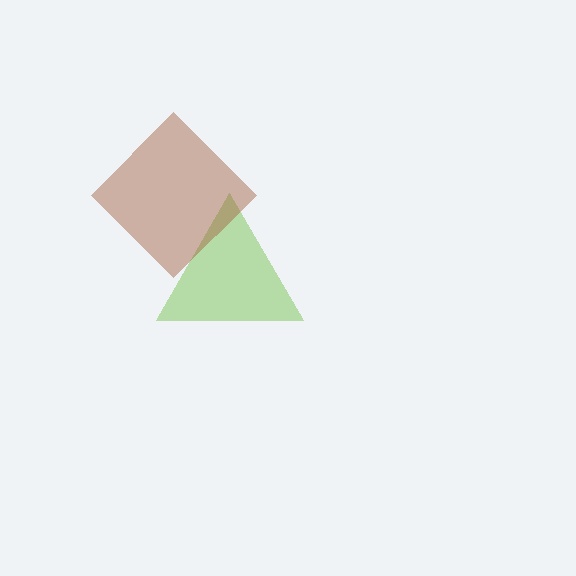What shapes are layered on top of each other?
The layered shapes are: a lime triangle, a brown diamond.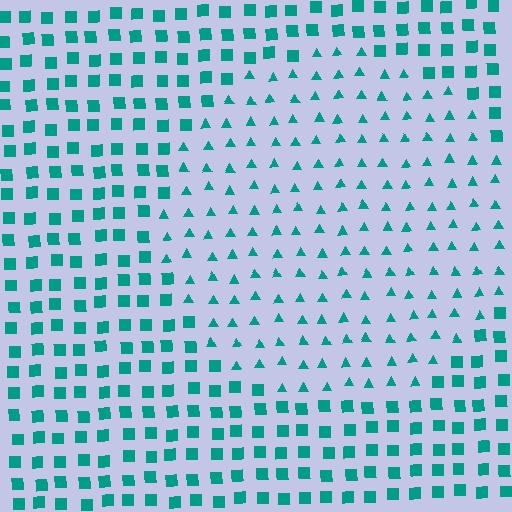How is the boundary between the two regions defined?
The boundary is defined by a change in element shape: triangles inside vs. squares outside. All elements share the same color and spacing.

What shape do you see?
I see a circle.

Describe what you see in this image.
The image is filled with small teal elements arranged in a uniform grid. A circle-shaped region contains triangles, while the surrounding area contains squares. The boundary is defined purely by the change in element shape.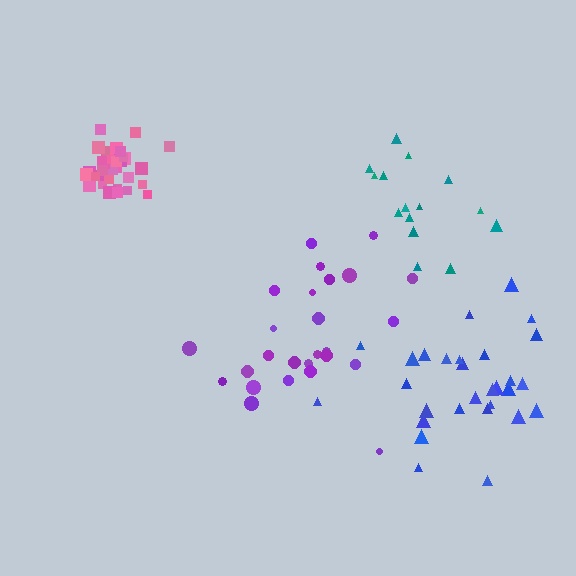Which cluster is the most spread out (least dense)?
Teal.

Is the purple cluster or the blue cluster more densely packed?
Purple.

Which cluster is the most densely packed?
Pink.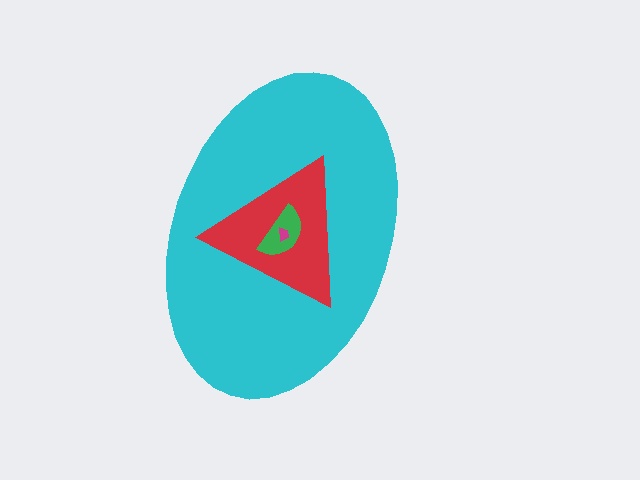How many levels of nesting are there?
4.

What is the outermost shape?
The cyan ellipse.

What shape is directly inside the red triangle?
The green semicircle.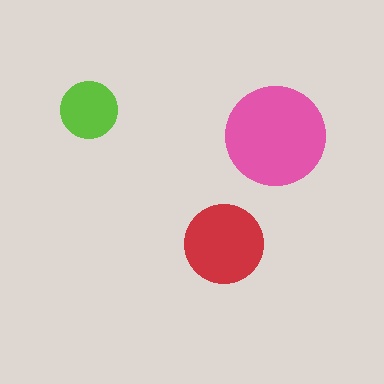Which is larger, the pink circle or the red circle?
The pink one.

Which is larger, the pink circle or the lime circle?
The pink one.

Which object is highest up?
The lime circle is topmost.